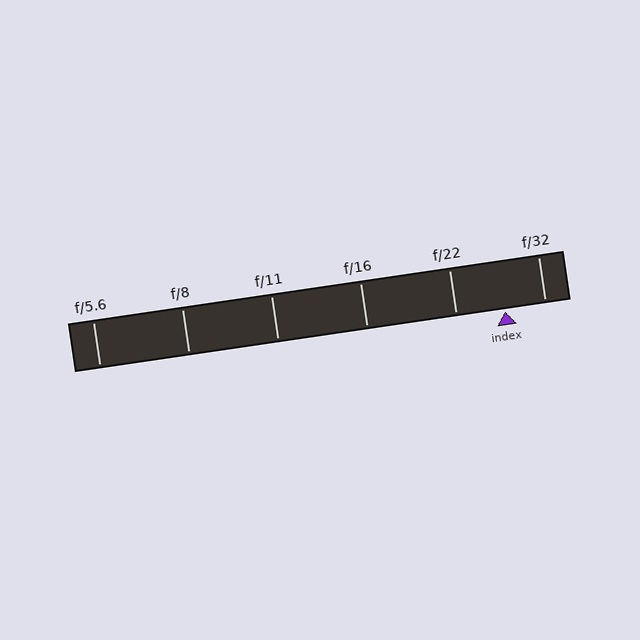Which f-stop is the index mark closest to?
The index mark is closest to f/32.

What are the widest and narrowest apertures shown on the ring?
The widest aperture shown is f/5.6 and the narrowest is f/32.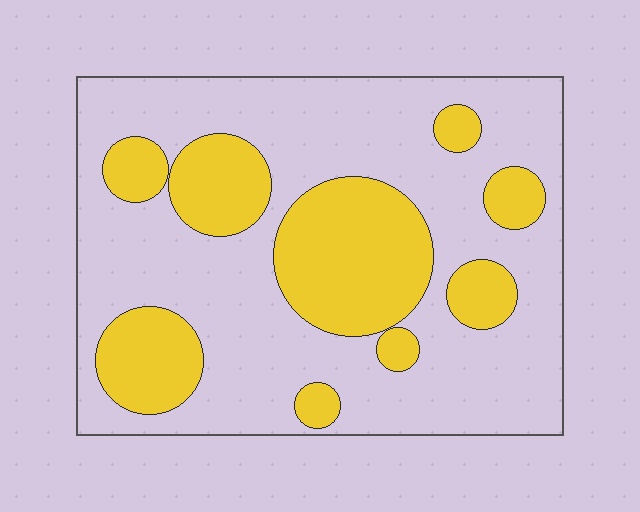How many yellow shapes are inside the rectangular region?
9.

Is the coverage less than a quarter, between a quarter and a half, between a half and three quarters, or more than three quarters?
Between a quarter and a half.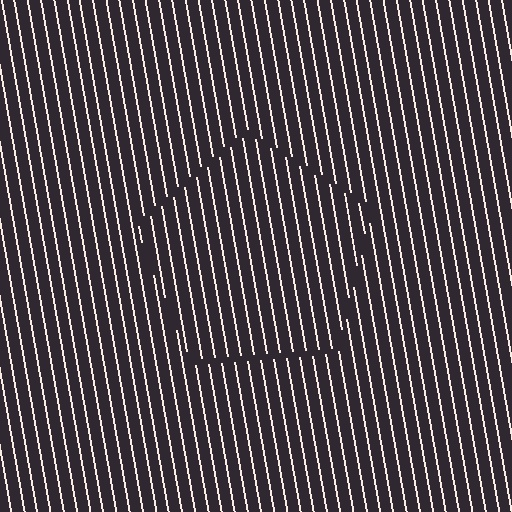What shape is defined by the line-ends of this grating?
An illusory pentagon. The interior of the shape contains the same grating, shifted by half a period — the contour is defined by the phase discontinuity where line-ends from the inner and outer gratings abut.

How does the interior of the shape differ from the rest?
The interior of the shape contains the same grating, shifted by half a period — the contour is defined by the phase discontinuity where line-ends from the inner and outer gratings abut.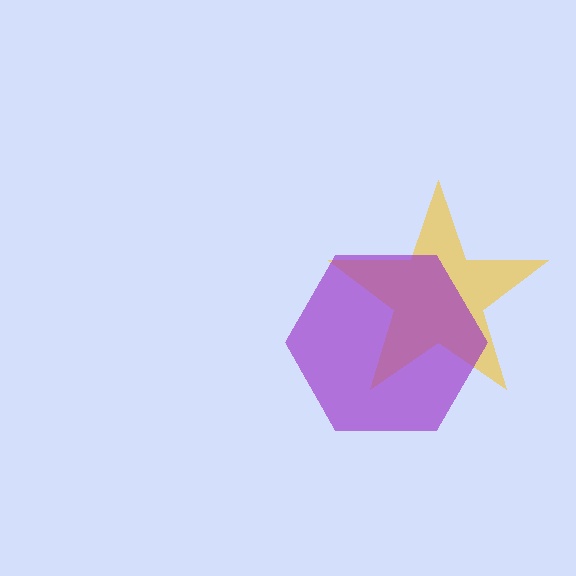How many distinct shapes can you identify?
There are 2 distinct shapes: a yellow star, a purple hexagon.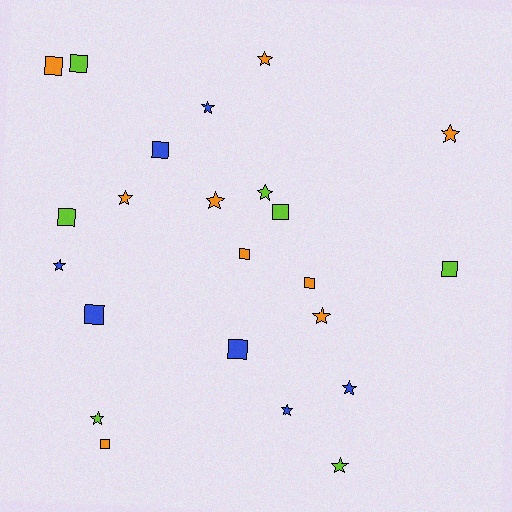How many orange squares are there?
There are 4 orange squares.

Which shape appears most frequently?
Star, with 12 objects.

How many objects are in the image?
There are 23 objects.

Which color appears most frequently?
Orange, with 9 objects.